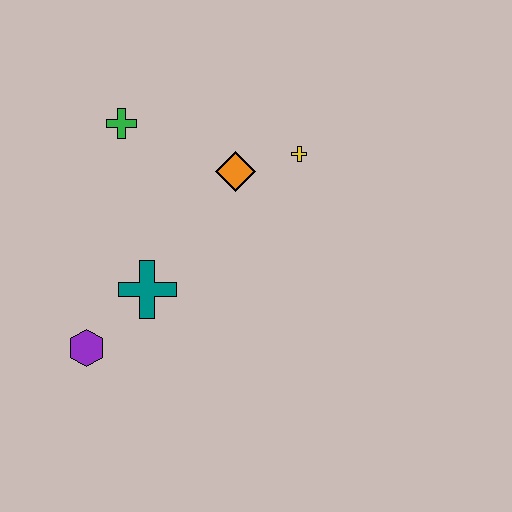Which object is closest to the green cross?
The orange diamond is closest to the green cross.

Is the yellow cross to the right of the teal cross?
Yes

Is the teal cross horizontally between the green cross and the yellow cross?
Yes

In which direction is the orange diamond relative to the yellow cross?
The orange diamond is to the left of the yellow cross.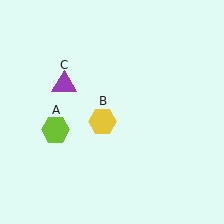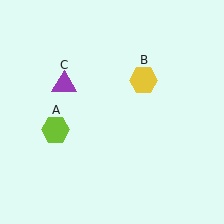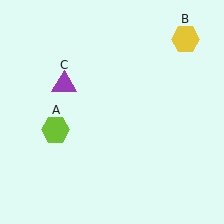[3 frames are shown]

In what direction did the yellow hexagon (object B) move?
The yellow hexagon (object B) moved up and to the right.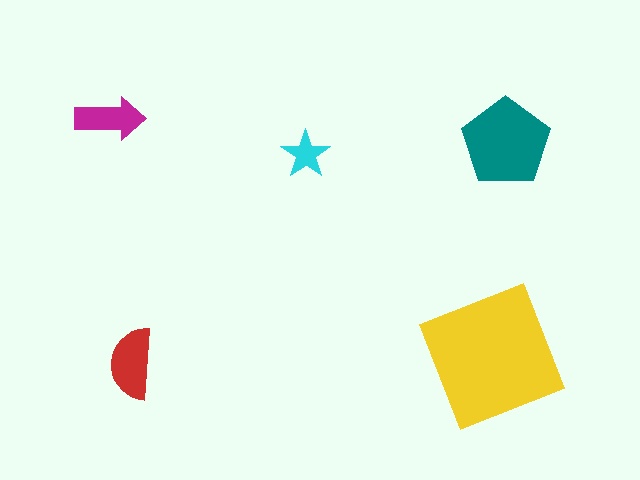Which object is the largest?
The yellow square.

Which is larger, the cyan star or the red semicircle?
The red semicircle.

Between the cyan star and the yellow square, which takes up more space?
The yellow square.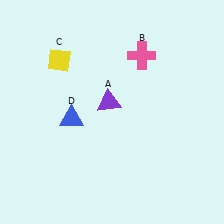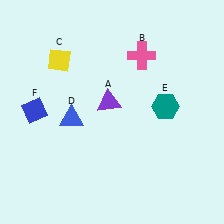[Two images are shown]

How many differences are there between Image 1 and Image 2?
There are 2 differences between the two images.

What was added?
A teal hexagon (E), a blue diamond (F) were added in Image 2.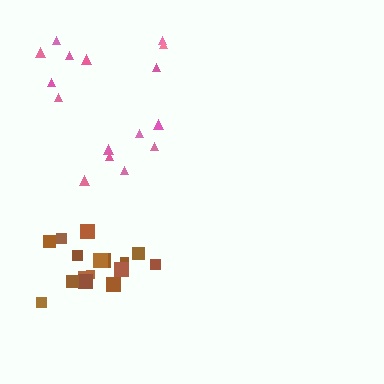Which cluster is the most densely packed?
Brown.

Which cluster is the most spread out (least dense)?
Pink.